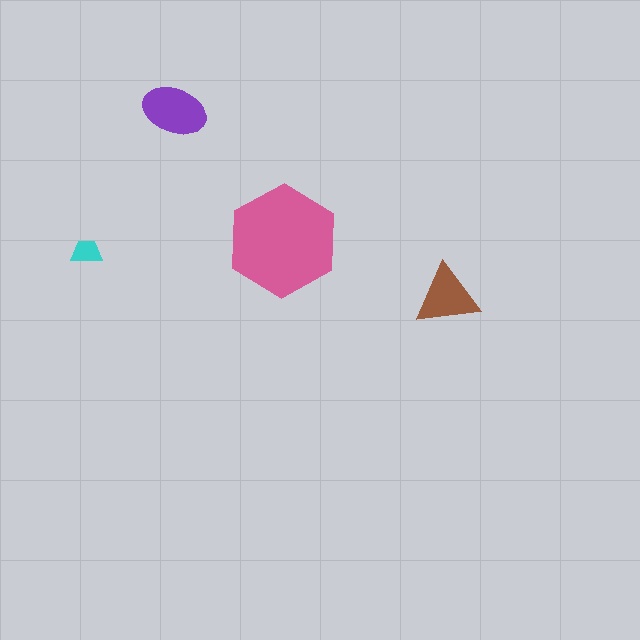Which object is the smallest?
The cyan trapezoid.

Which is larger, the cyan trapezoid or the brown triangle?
The brown triangle.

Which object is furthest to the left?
The cyan trapezoid is leftmost.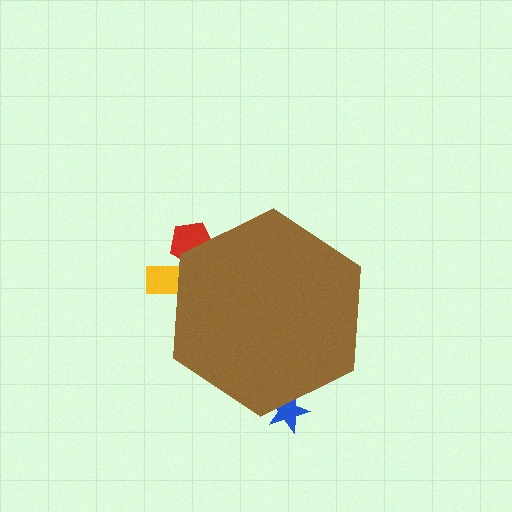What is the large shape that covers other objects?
A brown hexagon.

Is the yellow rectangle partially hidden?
Yes, the yellow rectangle is partially hidden behind the brown hexagon.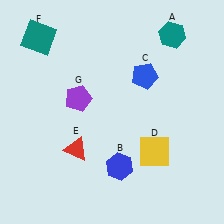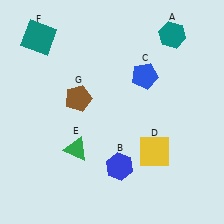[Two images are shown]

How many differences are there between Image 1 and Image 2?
There are 2 differences between the two images.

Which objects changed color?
E changed from red to green. G changed from purple to brown.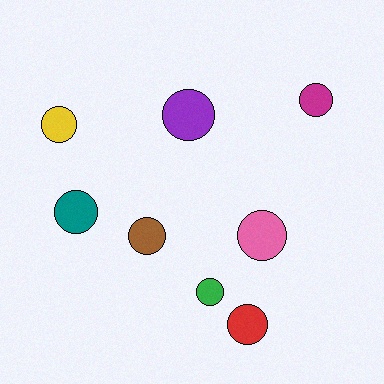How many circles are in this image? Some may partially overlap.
There are 8 circles.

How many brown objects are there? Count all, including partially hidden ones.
There is 1 brown object.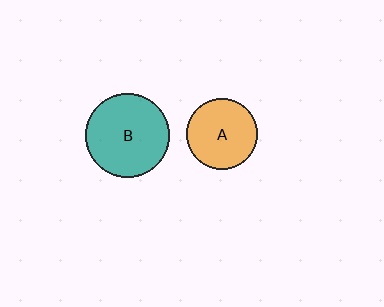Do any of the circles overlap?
No, none of the circles overlap.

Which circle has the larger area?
Circle B (teal).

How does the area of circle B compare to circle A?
Approximately 1.4 times.